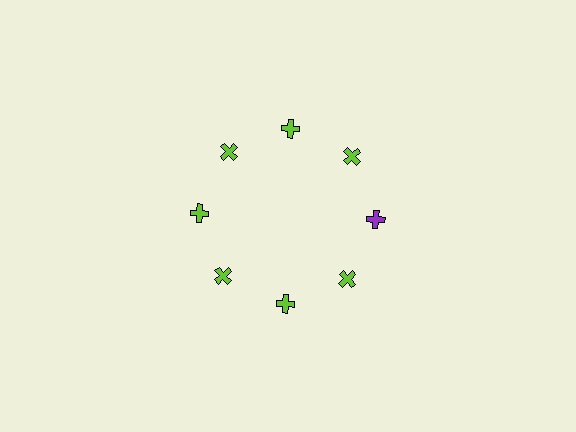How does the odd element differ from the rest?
It has a different color: purple instead of lime.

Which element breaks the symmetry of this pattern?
The purple cross at roughly the 3 o'clock position breaks the symmetry. All other shapes are lime crosses.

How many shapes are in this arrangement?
There are 8 shapes arranged in a ring pattern.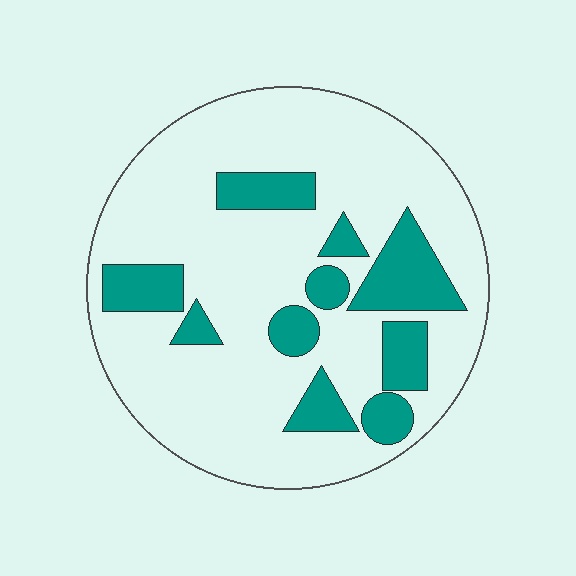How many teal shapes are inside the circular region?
10.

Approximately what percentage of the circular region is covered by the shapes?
Approximately 20%.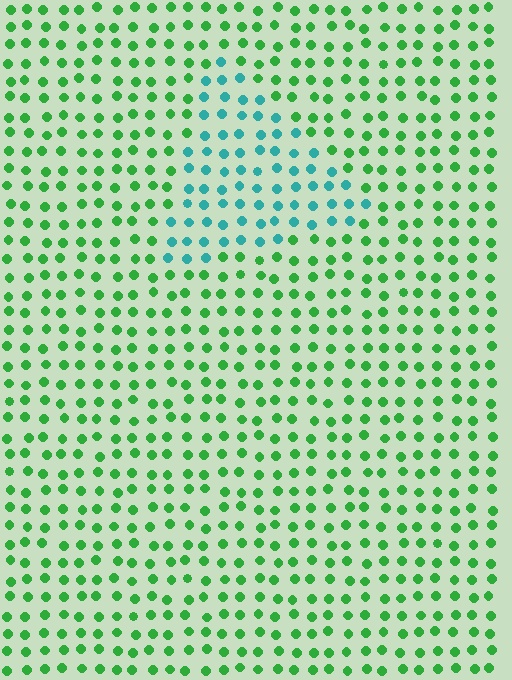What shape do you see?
I see a triangle.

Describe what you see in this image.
The image is filled with small green elements in a uniform arrangement. A triangle-shaped region is visible where the elements are tinted to a slightly different hue, forming a subtle color boundary.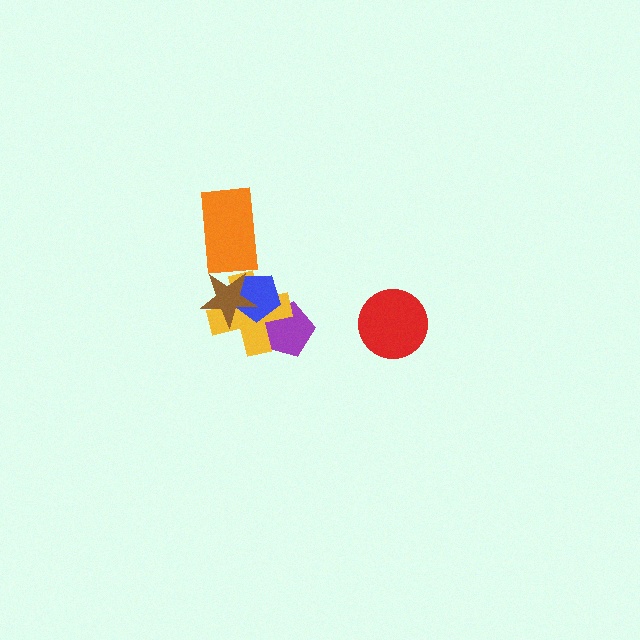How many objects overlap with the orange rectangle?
0 objects overlap with the orange rectangle.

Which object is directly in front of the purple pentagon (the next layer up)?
The yellow cross is directly in front of the purple pentagon.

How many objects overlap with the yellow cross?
3 objects overlap with the yellow cross.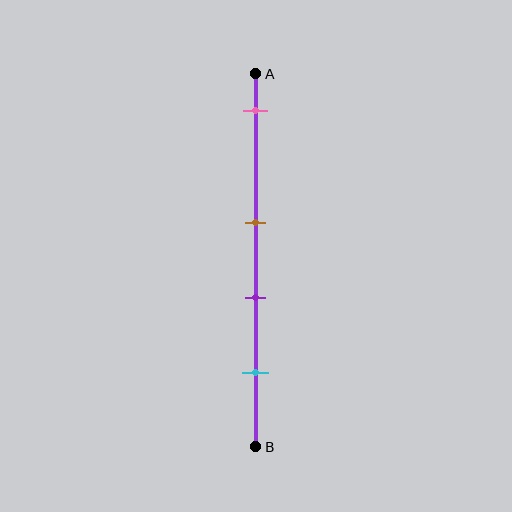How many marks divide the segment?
There are 4 marks dividing the segment.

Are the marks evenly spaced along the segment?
No, the marks are not evenly spaced.